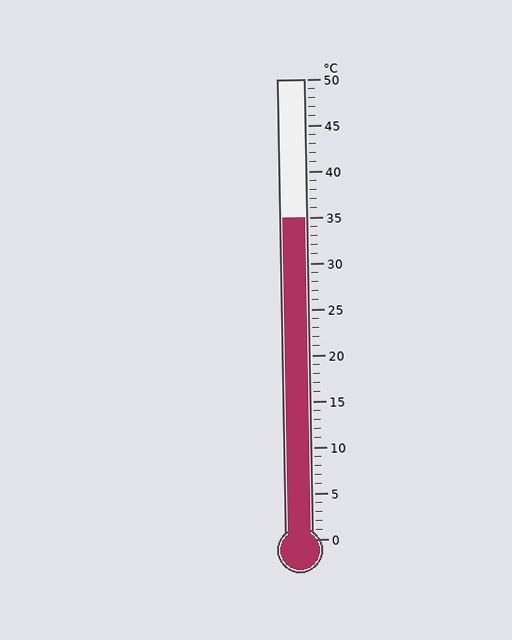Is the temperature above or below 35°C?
The temperature is at 35°C.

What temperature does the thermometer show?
The thermometer shows approximately 35°C.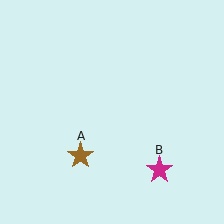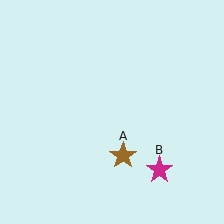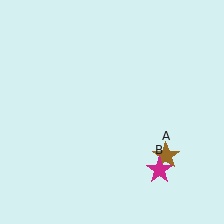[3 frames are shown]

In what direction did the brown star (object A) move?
The brown star (object A) moved right.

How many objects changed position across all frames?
1 object changed position: brown star (object A).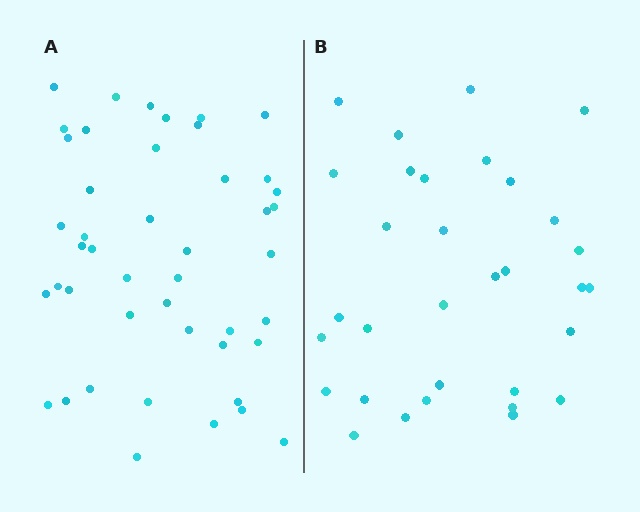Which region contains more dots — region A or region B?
Region A (the left region) has more dots.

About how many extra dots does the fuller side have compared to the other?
Region A has approximately 15 more dots than region B.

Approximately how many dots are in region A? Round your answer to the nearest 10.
About 40 dots. (The exact count is 45, which rounds to 40.)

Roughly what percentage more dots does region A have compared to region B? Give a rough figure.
About 40% more.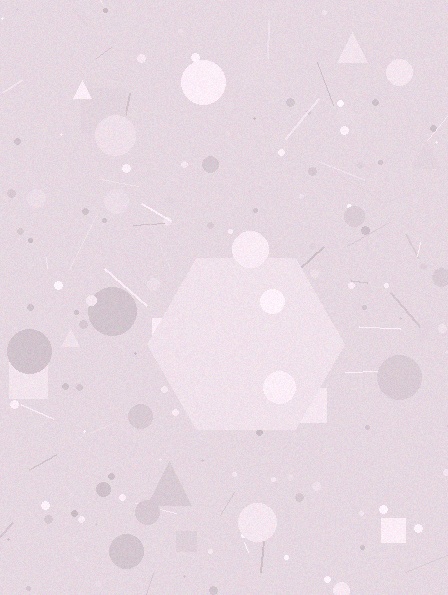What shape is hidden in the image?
A hexagon is hidden in the image.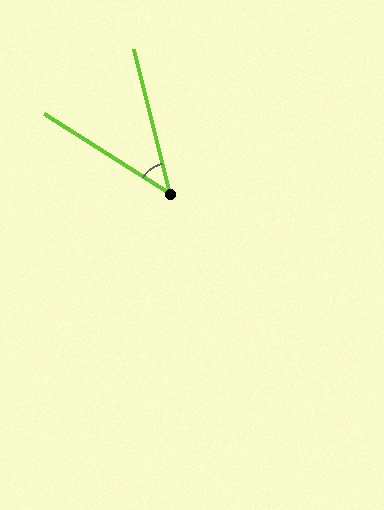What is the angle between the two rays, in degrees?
Approximately 44 degrees.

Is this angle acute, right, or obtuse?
It is acute.